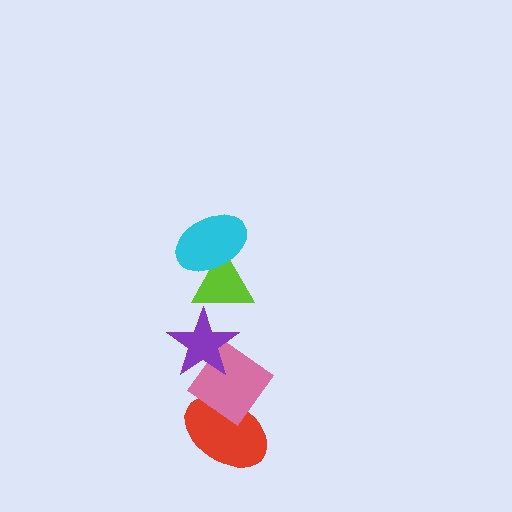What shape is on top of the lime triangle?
The cyan ellipse is on top of the lime triangle.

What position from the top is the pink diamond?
The pink diamond is 4th from the top.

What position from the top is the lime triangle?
The lime triangle is 2nd from the top.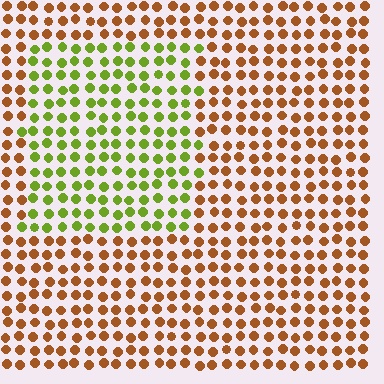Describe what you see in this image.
The image is filled with small brown elements in a uniform arrangement. A rectangle-shaped region is visible where the elements are tinted to a slightly different hue, forming a subtle color boundary.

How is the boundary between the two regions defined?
The boundary is defined purely by a slight shift in hue (about 61 degrees). Spacing, size, and orientation are identical on both sides.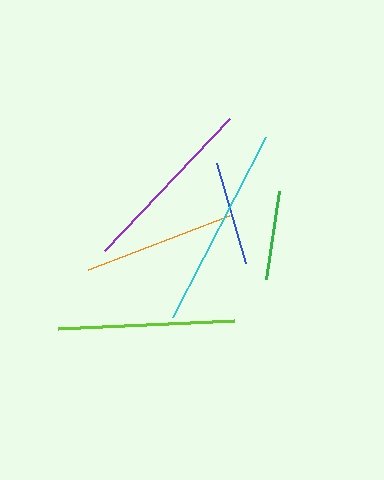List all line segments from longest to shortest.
From longest to shortest: cyan, purple, lime, orange, blue, green.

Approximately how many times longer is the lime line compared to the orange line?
The lime line is approximately 1.2 times the length of the orange line.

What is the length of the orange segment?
The orange segment is approximately 151 pixels long.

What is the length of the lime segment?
The lime segment is approximately 177 pixels long.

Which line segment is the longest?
The cyan line is the longest at approximately 203 pixels.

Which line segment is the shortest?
The green line is the shortest at approximately 89 pixels.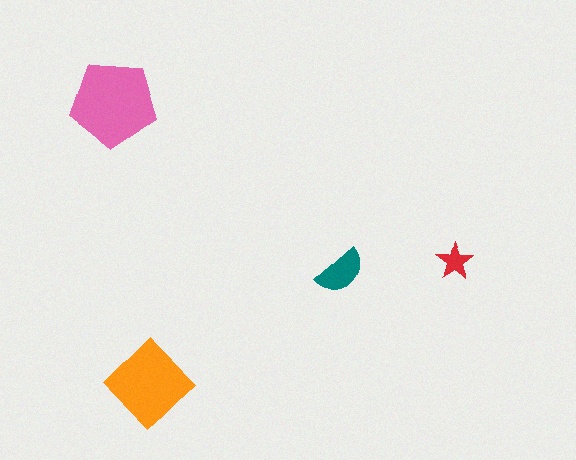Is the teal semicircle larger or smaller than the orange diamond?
Smaller.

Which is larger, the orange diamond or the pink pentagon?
The pink pentagon.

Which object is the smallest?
The red star.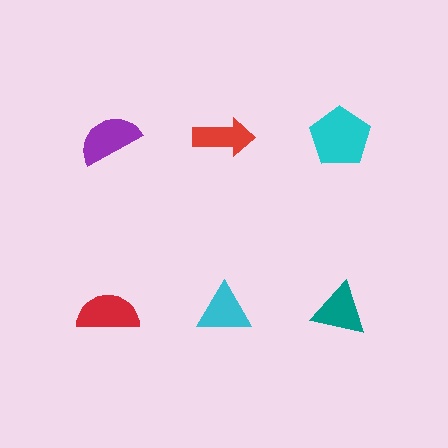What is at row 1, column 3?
A cyan pentagon.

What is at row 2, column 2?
A cyan triangle.